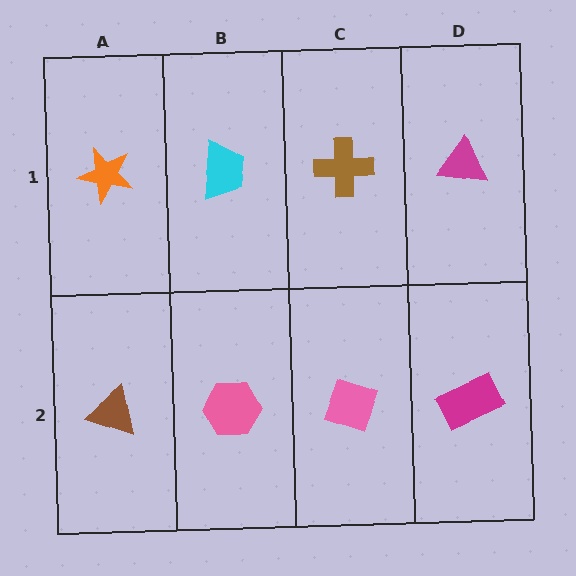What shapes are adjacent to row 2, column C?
A brown cross (row 1, column C), a pink hexagon (row 2, column B), a magenta rectangle (row 2, column D).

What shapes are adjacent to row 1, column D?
A magenta rectangle (row 2, column D), a brown cross (row 1, column C).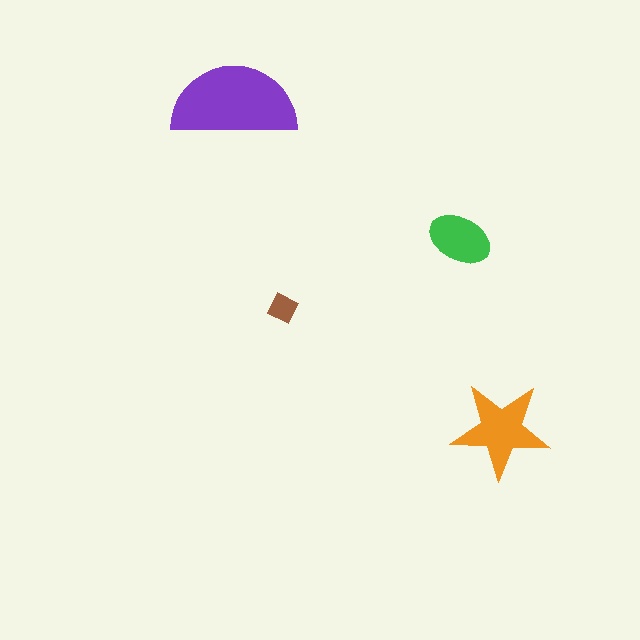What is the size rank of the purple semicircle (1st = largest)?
1st.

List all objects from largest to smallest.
The purple semicircle, the orange star, the green ellipse, the brown diamond.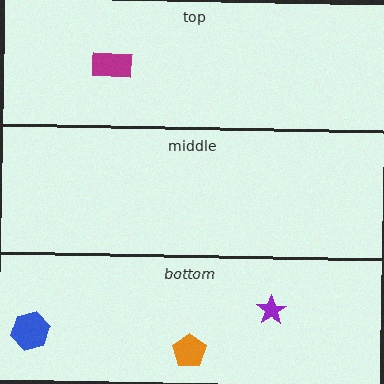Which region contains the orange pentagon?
The bottom region.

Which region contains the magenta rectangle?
The top region.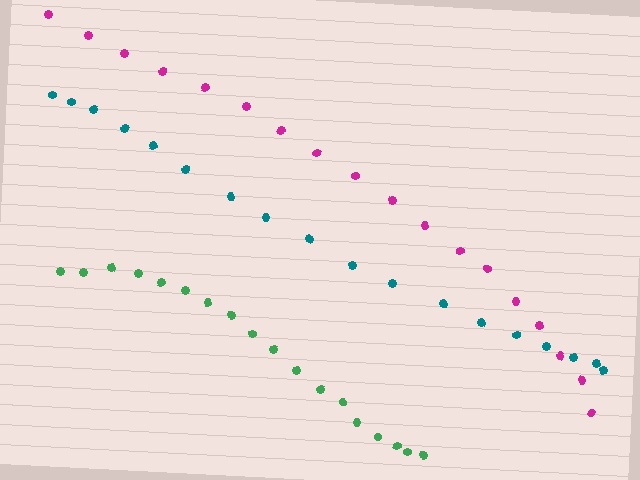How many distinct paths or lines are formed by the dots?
There are 3 distinct paths.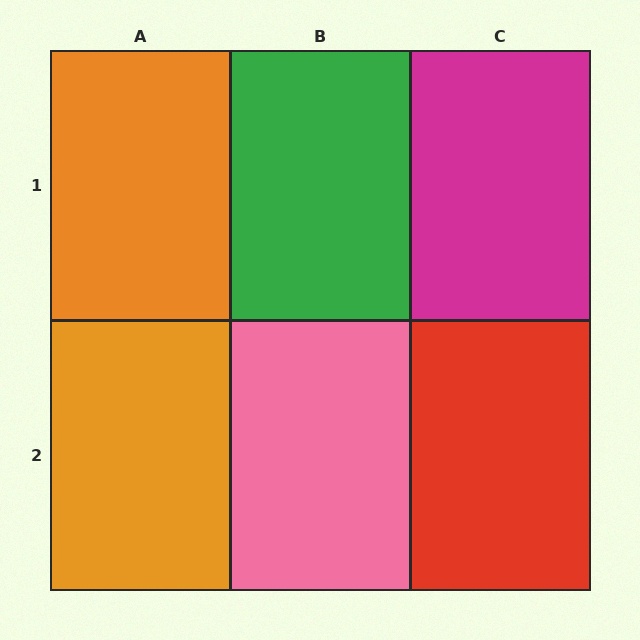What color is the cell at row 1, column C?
Magenta.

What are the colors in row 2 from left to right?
Orange, pink, red.